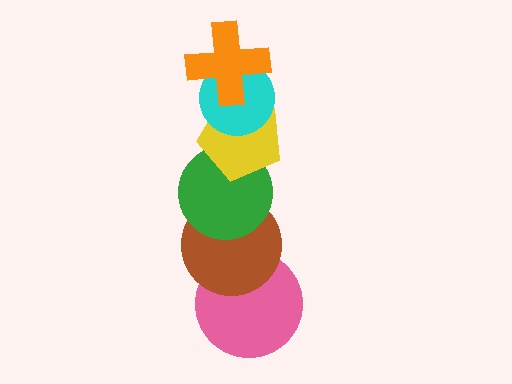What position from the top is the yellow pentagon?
The yellow pentagon is 3rd from the top.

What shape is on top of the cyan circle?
The orange cross is on top of the cyan circle.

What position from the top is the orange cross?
The orange cross is 1st from the top.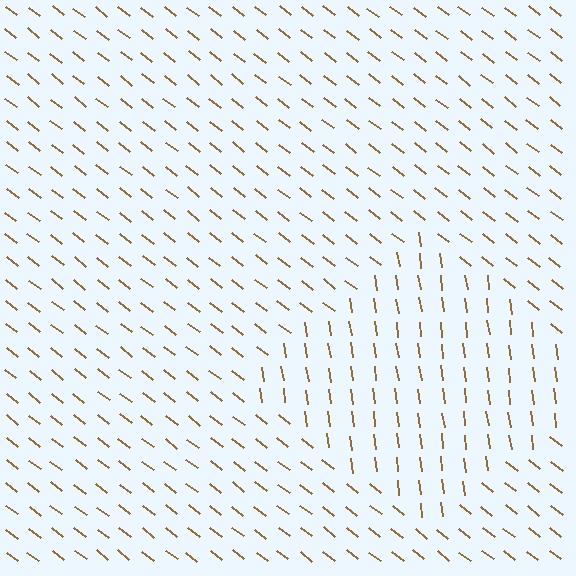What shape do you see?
I see a diamond.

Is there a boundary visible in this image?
Yes, there is a texture boundary formed by a change in line orientation.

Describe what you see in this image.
The image is filled with small brown line segments. A diamond region in the image has lines oriented differently from the surrounding lines, creating a visible texture boundary.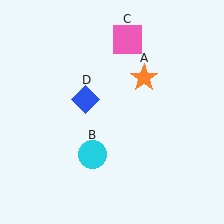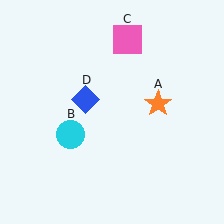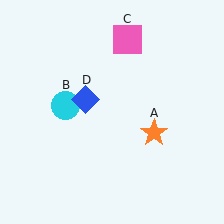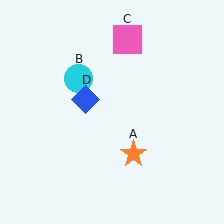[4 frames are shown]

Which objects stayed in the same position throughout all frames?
Pink square (object C) and blue diamond (object D) remained stationary.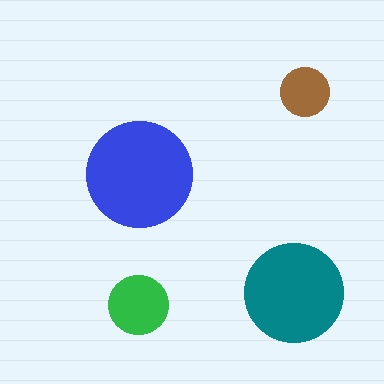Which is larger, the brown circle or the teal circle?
The teal one.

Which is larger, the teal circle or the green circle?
The teal one.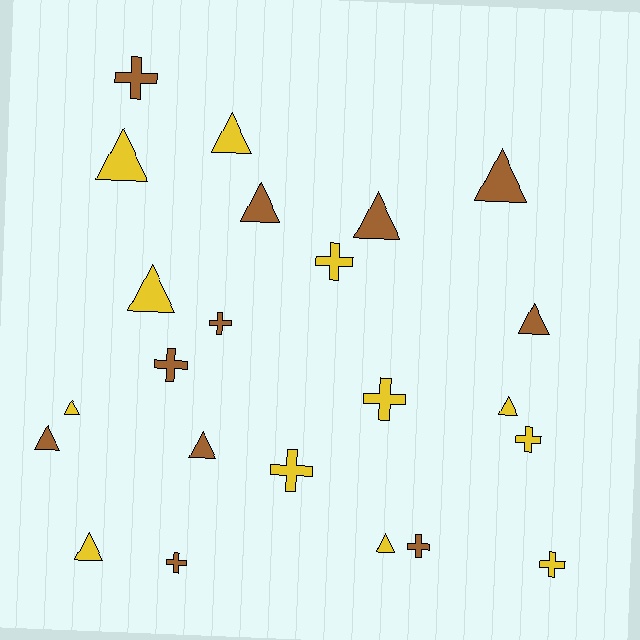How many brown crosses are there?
There are 5 brown crosses.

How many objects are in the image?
There are 23 objects.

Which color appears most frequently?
Yellow, with 12 objects.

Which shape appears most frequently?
Triangle, with 13 objects.